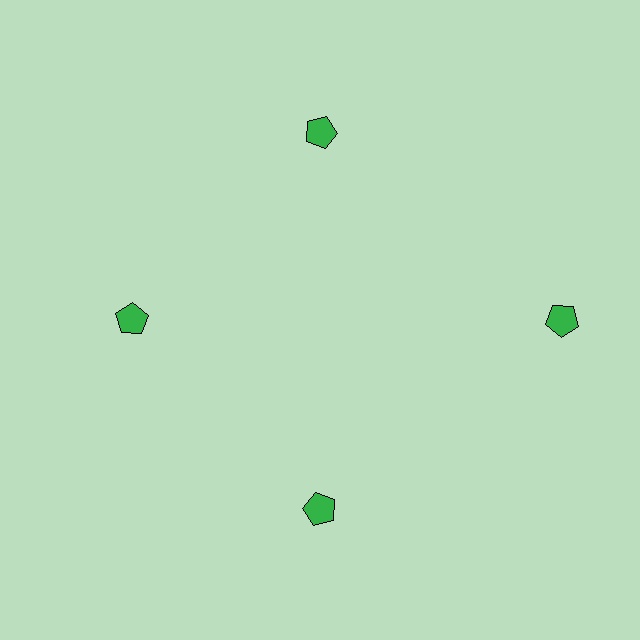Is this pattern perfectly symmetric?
No. The 4 green pentagons are arranged in a ring, but one element near the 3 o'clock position is pushed outward from the center, breaking the 4-fold rotational symmetry.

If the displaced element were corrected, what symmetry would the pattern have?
It would have 4-fold rotational symmetry — the pattern would map onto itself every 90 degrees.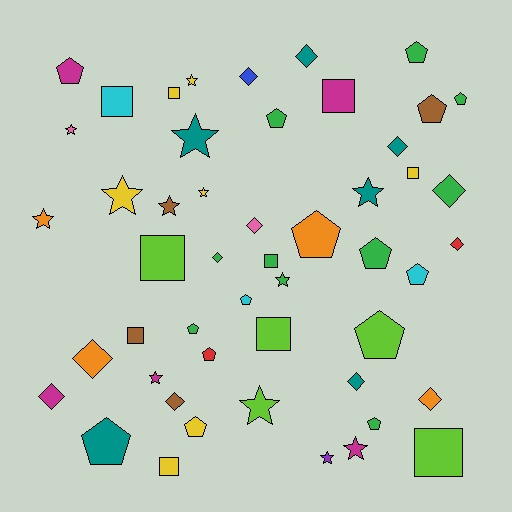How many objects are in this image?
There are 50 objects.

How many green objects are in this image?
There are 10 green objects.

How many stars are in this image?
There are 13 stars.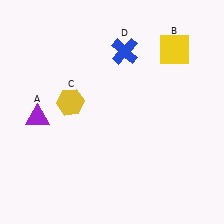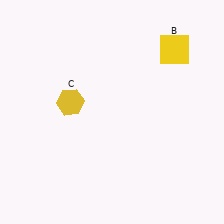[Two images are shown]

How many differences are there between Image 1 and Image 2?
There are 2 differences between the two images.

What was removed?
The purple triangle (A), the blue cross (D) were removed in Image 2.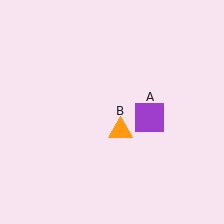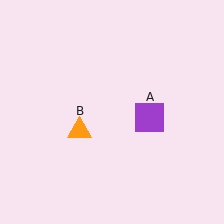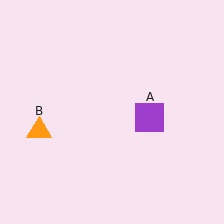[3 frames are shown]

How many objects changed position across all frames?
1 object changed position: orange triangle (object B).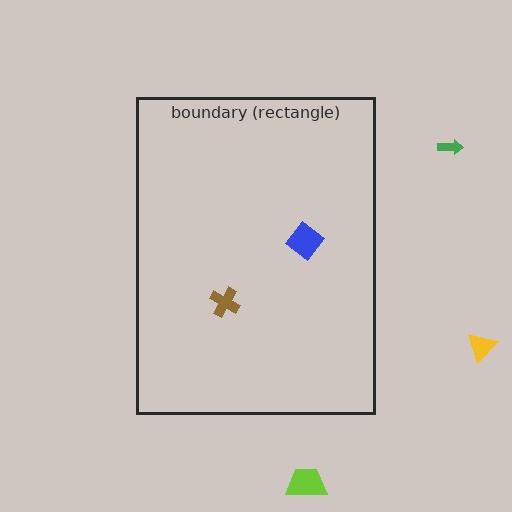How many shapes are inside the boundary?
2 inside, 3 outside.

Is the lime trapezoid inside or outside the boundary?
Outside.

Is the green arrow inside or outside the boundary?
Outside.